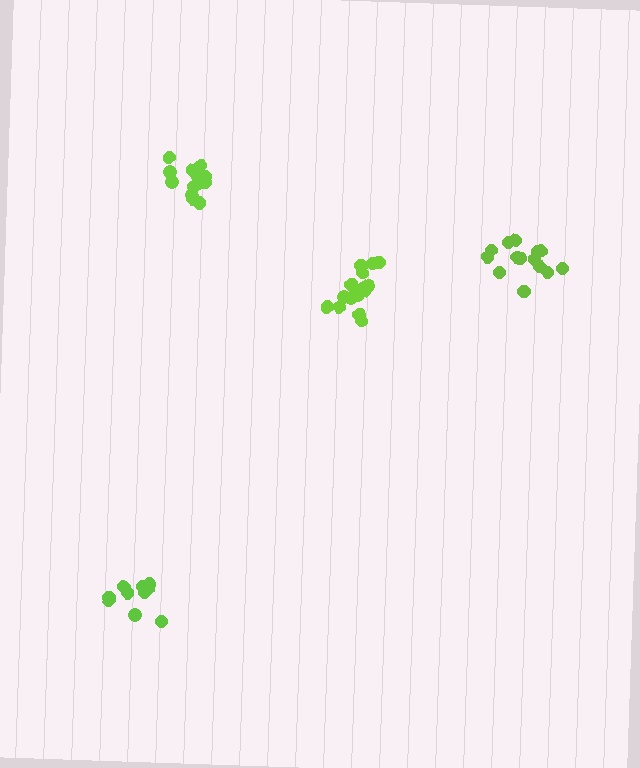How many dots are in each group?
Group 1: 15 dots, Group 2: 14 dots, Group 3: 10 dots, Group 4: 13 dots (52 total).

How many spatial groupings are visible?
There are 4 spatial groupings.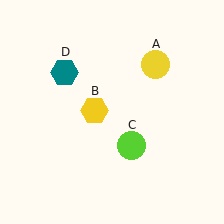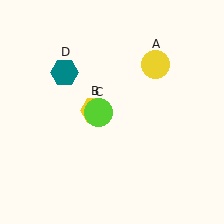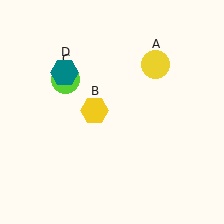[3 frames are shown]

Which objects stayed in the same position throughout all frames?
Yellow circle (object A) and yellow hexagon (object B) and teal hexagon (object D) remained stationary.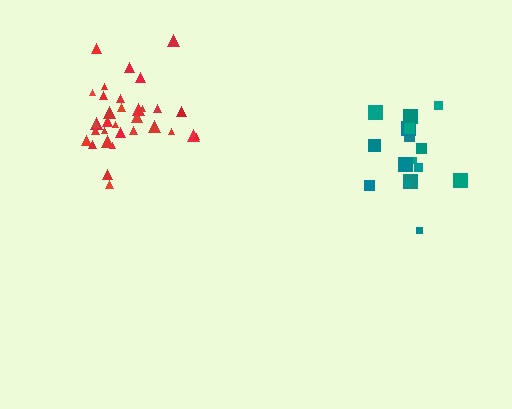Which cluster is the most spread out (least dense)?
Teal.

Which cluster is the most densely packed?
Red.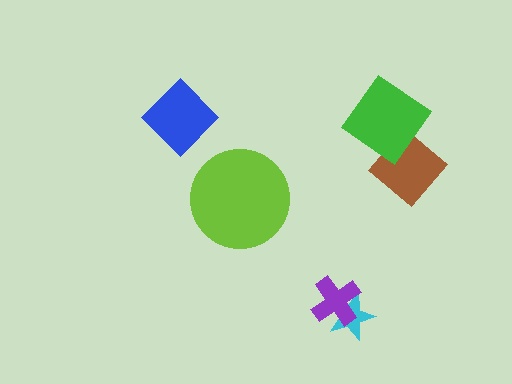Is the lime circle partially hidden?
No, no other shape covers it.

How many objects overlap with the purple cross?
1 object overlaps with the purple cross.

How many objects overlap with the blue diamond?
0 objects overlap with the blue diamond.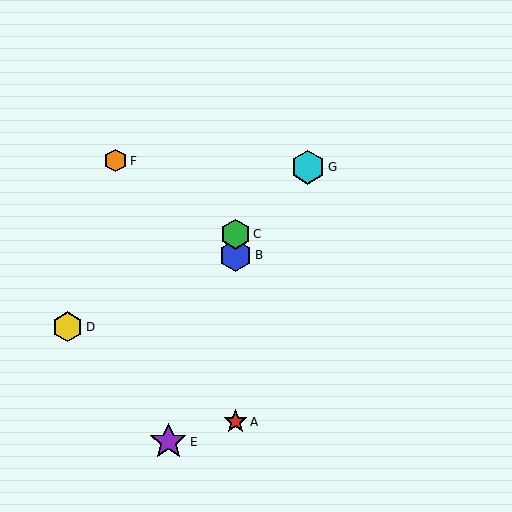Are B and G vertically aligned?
No, B is at x≈235 and G is at x≈308.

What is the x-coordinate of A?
Object A is at x≈235.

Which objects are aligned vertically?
Objects A, B, C are aligned vertically.